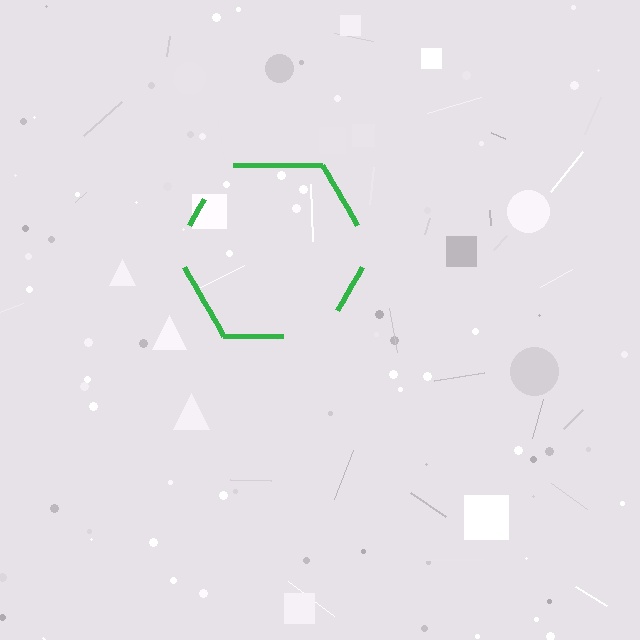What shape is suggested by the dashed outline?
The dashed outline suggests a hexagon.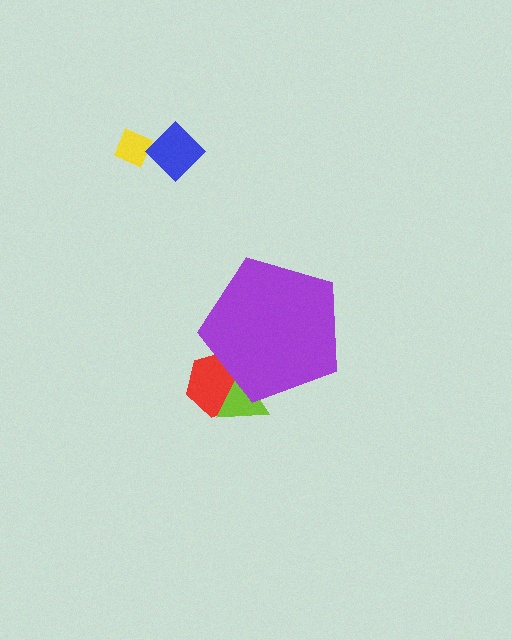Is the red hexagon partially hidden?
Yes, the red hexagon is partially hidden behind the purple pentagon.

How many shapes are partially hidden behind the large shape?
2 shapes are partially hidden.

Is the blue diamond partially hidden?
No, the blue diamond is fully visible.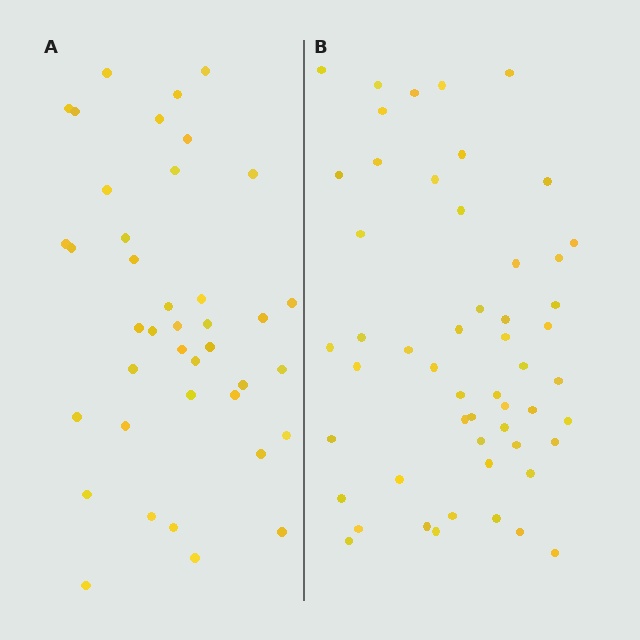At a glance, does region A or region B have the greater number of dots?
Region B (the right region) has more dots.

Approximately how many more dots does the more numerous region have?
Region B has approximately 15 more dots than region A.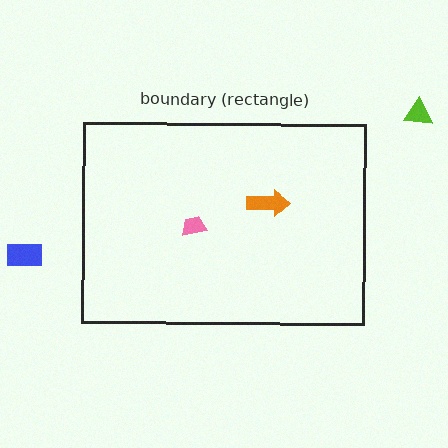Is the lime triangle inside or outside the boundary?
Outside.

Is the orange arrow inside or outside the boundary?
Inside.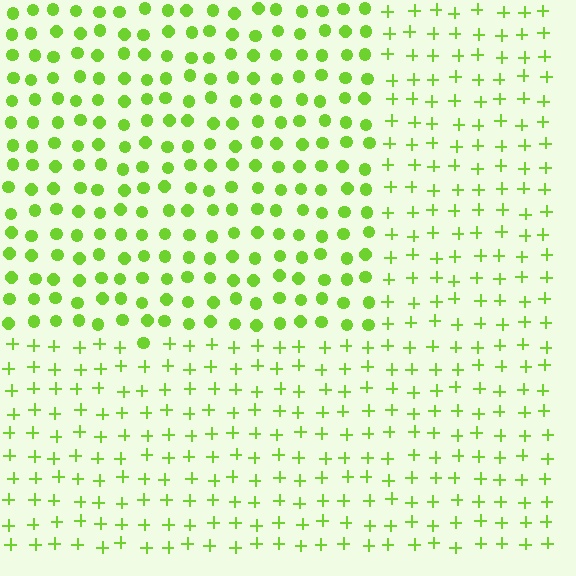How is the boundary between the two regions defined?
The boundary is defined by a change in element shape: circles inside vs. plus signs outside. All elements share the same color and spacing.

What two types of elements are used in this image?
The image uses circles inside the rectangle region and plus signs outside it.